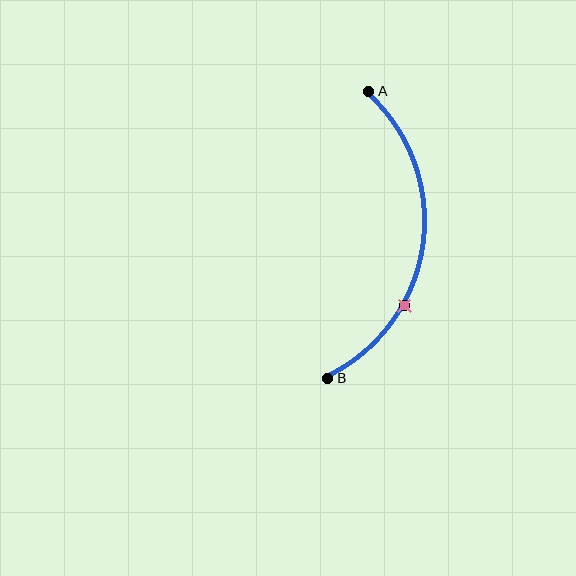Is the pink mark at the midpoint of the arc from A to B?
No. The pink mark lies on the arc but is closer to endpoint B. The arc midpoint would be at the point on the curve equidistant along the arc from both A and B.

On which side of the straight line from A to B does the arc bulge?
The arc bulges to the right of the straight line connecting A and B.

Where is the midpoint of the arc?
The arc midpoint is the point on the curve farthest from the straight line joining A and B. It sits to the right of that line.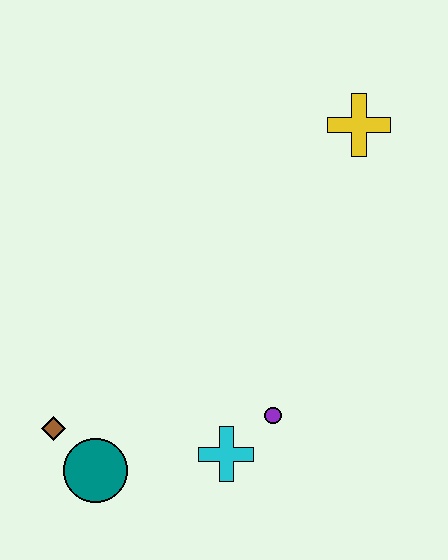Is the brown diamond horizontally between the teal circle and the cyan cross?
No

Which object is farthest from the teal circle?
The yellow cross is farthest from the teal circle.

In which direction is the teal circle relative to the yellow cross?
The teal circle is below the yellow cross.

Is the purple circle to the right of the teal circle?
Yes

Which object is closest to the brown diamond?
The teal circle is closest to the brown diamond.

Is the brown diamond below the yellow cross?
Yes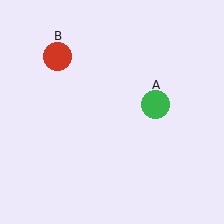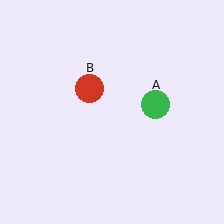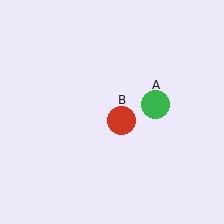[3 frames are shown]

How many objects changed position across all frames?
1 object changed position: red circle (object B).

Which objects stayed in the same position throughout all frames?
Green circle (object A) remained stationary.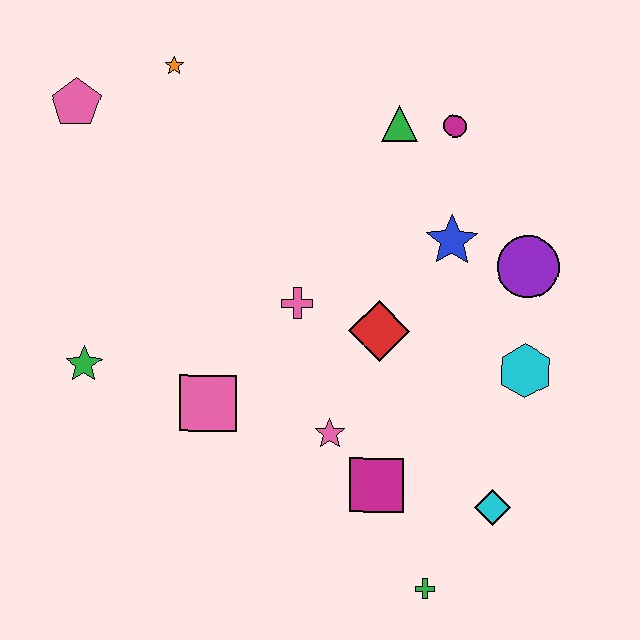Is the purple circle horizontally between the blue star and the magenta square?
No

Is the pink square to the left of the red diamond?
Yes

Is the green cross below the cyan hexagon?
Yes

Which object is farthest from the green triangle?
The green cross is farthest from the green triangle.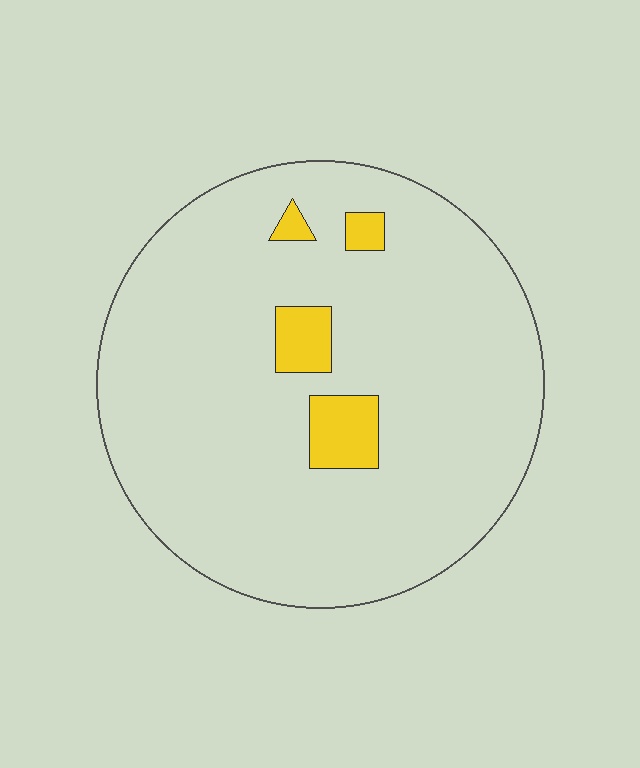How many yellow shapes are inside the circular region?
4.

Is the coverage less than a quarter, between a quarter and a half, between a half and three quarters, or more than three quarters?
Less than a quarter.